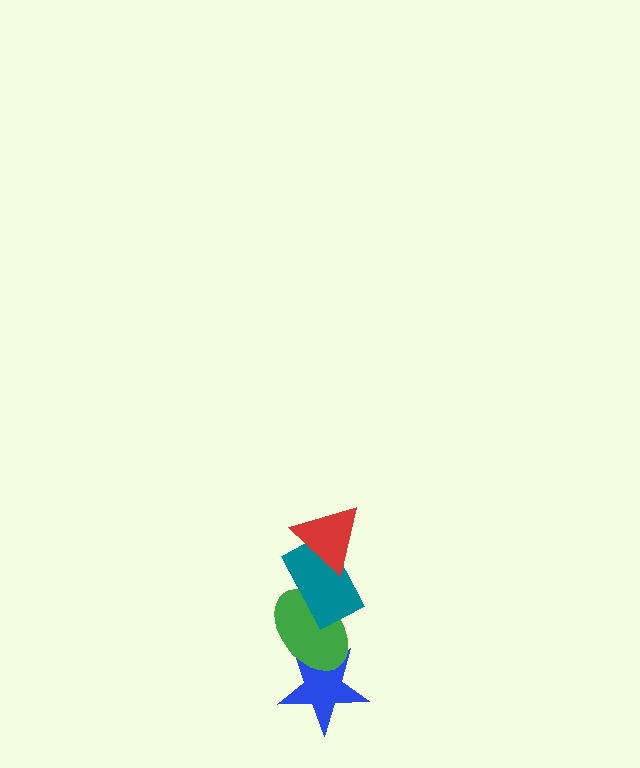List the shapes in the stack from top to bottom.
From top to bottom: the red triangle, the teal rectangle, the green ellipse, the blue star.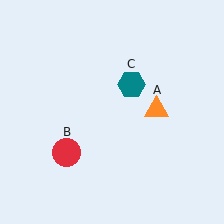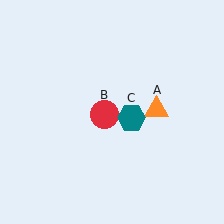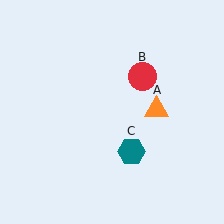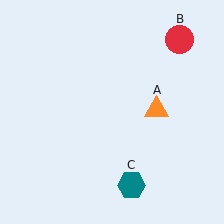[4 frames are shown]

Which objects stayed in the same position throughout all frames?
Orange triangle (object A) remained stationary.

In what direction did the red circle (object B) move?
The red circle (object B) moved up and to the right.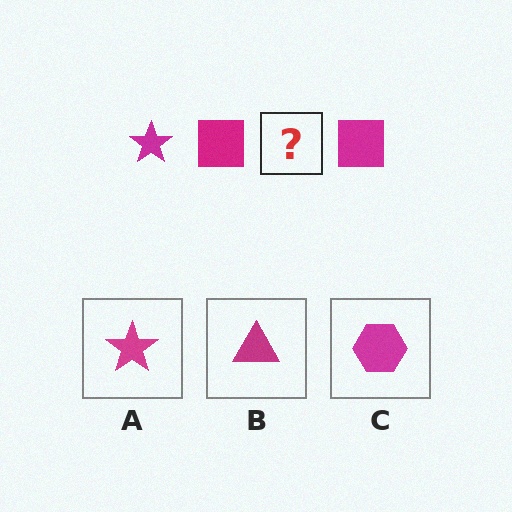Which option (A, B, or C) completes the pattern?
A.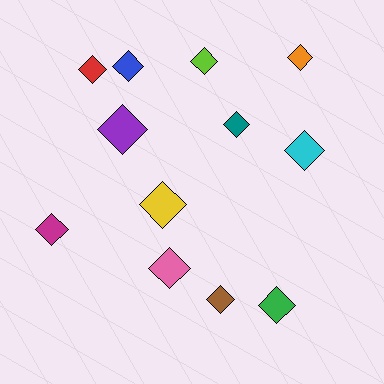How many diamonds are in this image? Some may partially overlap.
There are 12 diamonds.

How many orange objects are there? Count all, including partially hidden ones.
There is 1 orange object.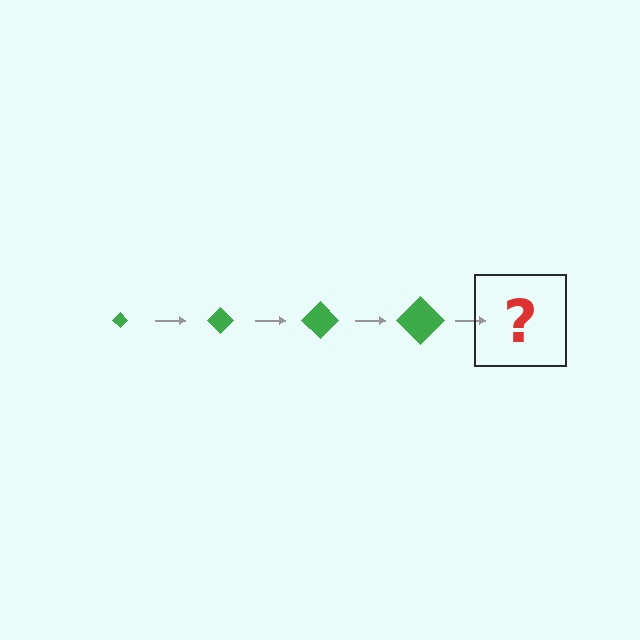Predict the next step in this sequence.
The next step is a green diamond, larger than the previous one.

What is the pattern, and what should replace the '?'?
The pattern is that the diamond gets progressively larger each step. The '?' should be a green diamond, larger than the previous one.